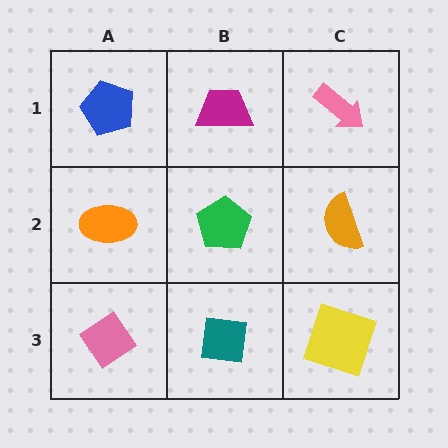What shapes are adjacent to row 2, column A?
A blue pentagon (row 1, column A), a pink diamond (row 3, column A), a green pentagon (row 2, column B).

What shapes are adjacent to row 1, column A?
An orange ellipse (row 2, column A), a magenta trapezoid (row 1, column B).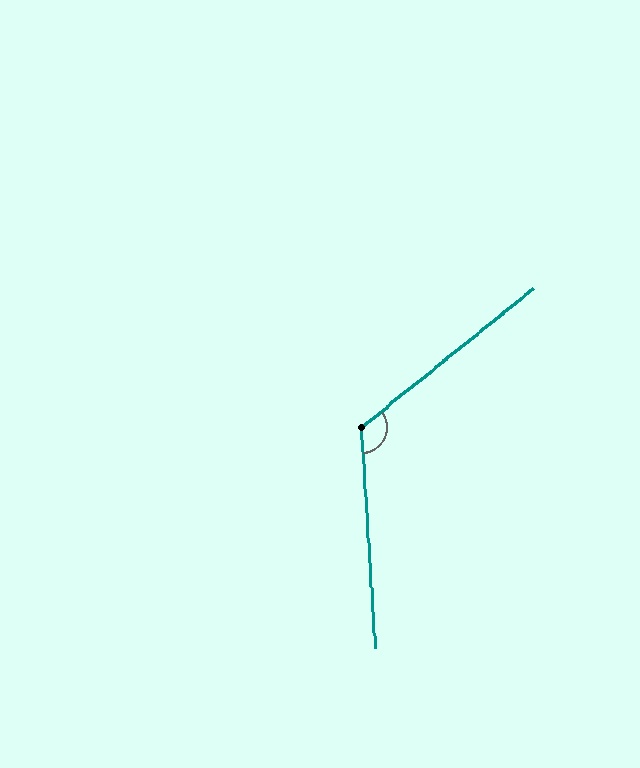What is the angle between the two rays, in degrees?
Approximately 125 degrees.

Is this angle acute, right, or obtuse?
It is obtuse.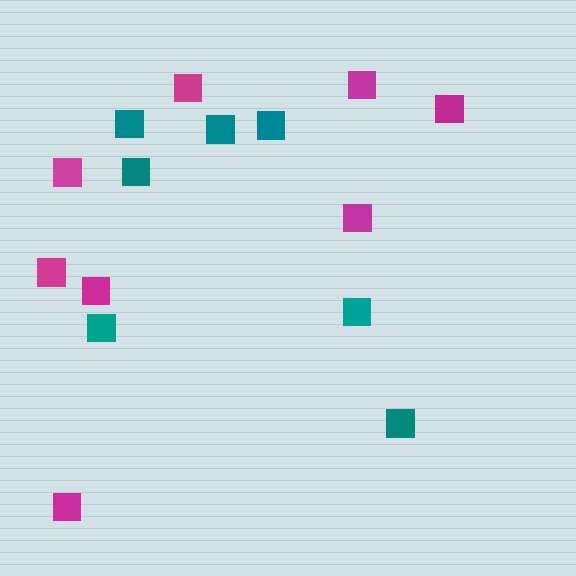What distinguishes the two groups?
There are 2 groups: one group of magenta squares (8) and one group of teal squares (7).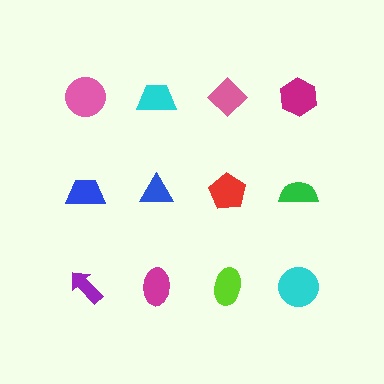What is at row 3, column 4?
A cyan circle.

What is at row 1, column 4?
A magenta hexagon.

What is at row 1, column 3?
A pink diamond.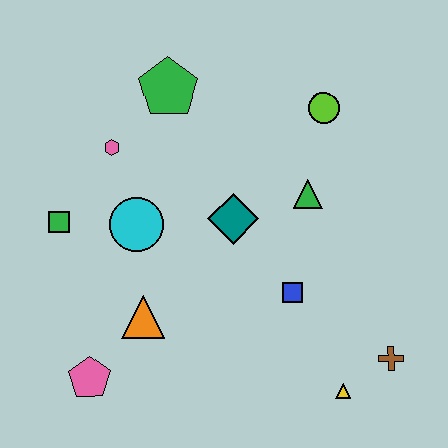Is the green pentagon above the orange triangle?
Yes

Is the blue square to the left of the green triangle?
Yes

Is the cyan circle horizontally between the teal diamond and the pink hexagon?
Yes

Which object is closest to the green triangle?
The teal diamond is closest to the green triangle.